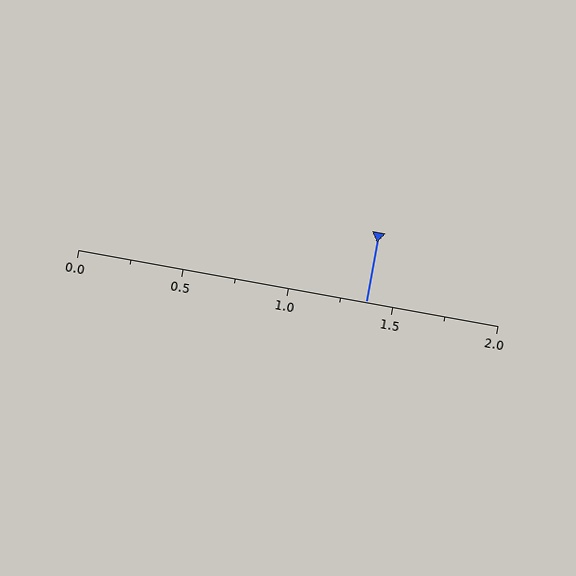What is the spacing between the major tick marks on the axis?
The major ticks are spaced 0.5 apart.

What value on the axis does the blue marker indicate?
The marker indicates approximately 1.38.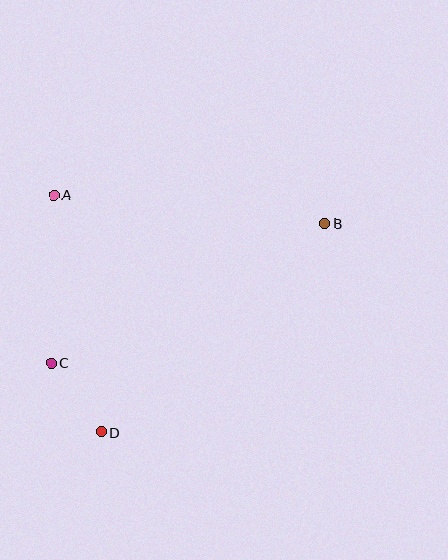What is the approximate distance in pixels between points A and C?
The distance between A and C is approximately 168 pixels.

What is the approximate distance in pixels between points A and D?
The distance between A and D is approximately 242 pixels.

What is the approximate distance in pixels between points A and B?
The distance between A and B is approximately 272 pixels.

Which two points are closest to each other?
Points C and D are closest to each other.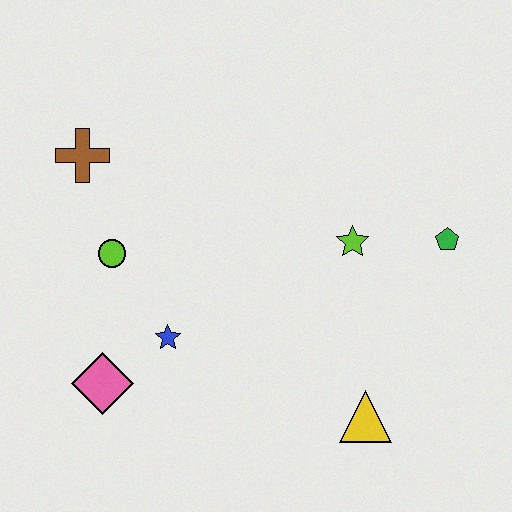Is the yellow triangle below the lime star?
Yes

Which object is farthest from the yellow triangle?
The brown cross is farthest from the yellow triangle.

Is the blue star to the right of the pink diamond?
Yes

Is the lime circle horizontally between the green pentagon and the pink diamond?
Yes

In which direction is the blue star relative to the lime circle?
The blue star is below the lime circle.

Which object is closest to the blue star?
The pink diamond is closest to the blue star.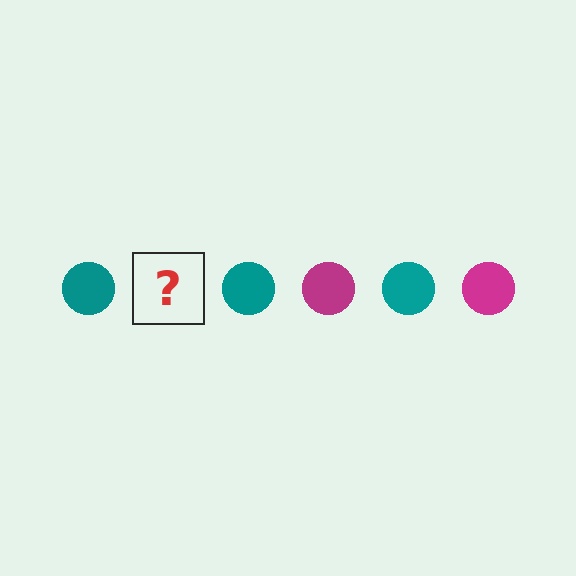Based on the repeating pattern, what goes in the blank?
The blank should be a magenta circle.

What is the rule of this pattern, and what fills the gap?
The rule is that the pattern cycles through teal, magenta circles. The gap should be filled with a magenta circle.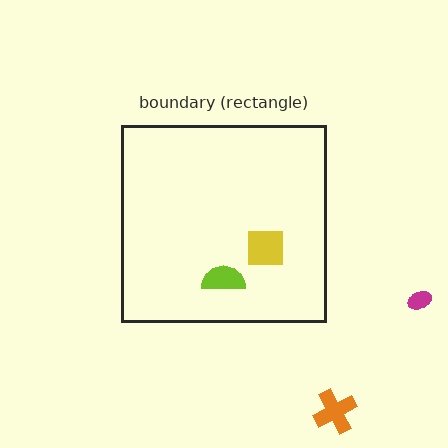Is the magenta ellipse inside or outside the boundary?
Outside.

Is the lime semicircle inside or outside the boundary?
Inside.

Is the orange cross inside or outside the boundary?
Outside.